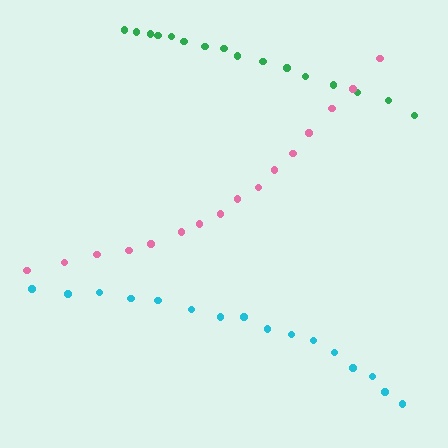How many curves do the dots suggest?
There are 3 distinct paths.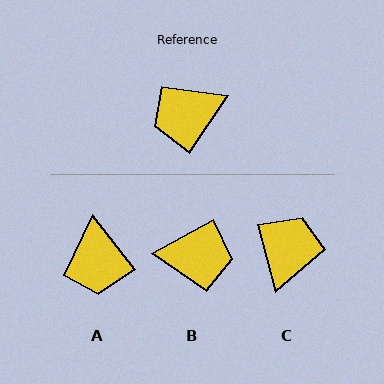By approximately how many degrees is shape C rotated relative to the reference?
Approximately 132 degrees clockwise.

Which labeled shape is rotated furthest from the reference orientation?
B, about 152 degrees away.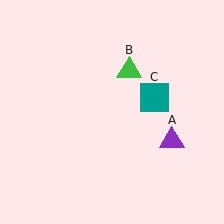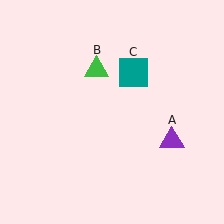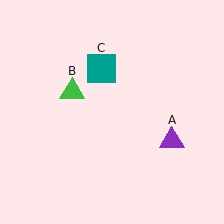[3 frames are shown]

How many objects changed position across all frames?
2 objects changed position: green triangle (object B), teal square (object C).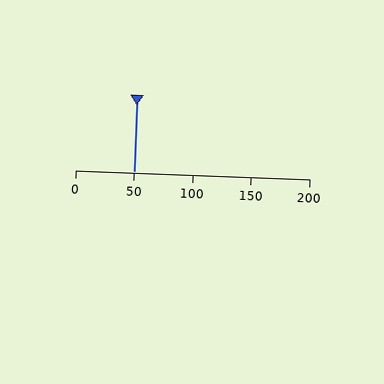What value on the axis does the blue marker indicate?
The marker indicates approximately 50.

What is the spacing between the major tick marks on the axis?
The major ticks are spaced 50 apart.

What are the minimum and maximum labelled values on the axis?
The axis runs from 0 to 200.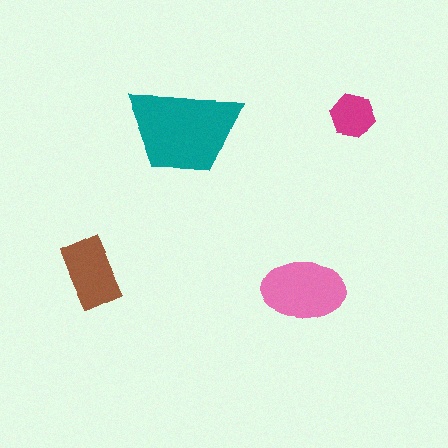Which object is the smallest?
The magenta hexagon.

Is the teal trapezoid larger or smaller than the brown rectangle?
Larger.